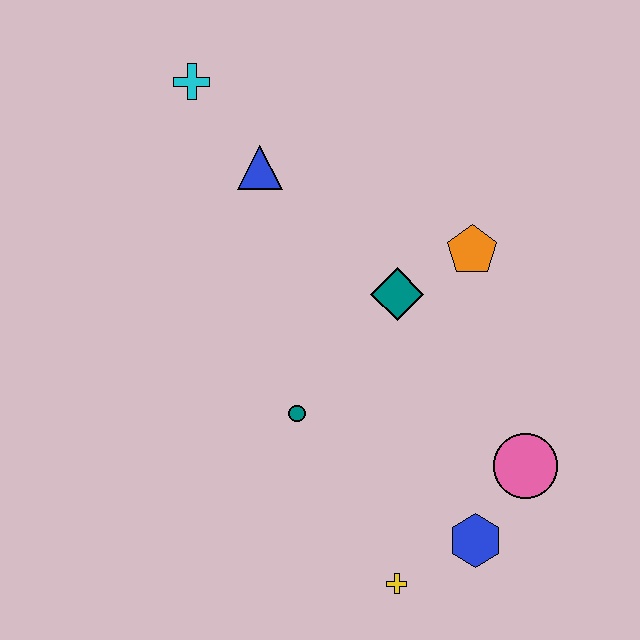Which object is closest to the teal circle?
The teal diamond is closest to the teal circle.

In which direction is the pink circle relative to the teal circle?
The pink circle is to the right of the teal circle.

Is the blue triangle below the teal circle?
No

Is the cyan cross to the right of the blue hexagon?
No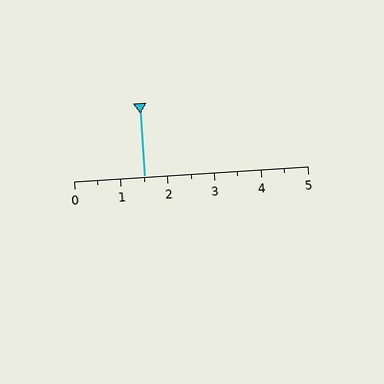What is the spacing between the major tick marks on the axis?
The major ticks are spaced 1 apart.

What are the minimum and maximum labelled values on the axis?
The axis runs from 0 to 5.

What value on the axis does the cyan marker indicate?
The marker indicates approximately 1.5.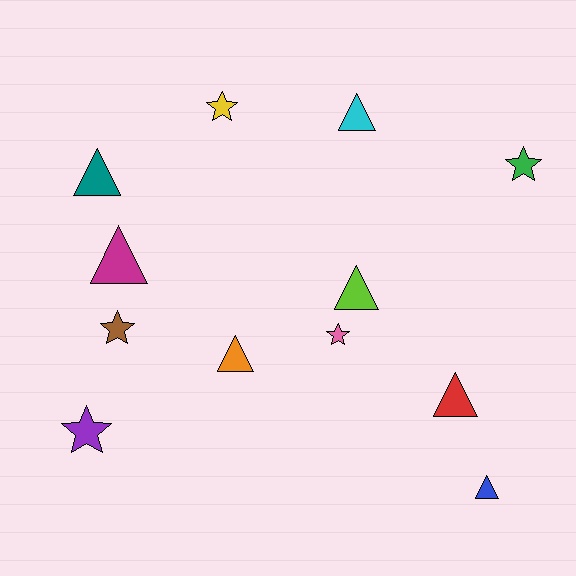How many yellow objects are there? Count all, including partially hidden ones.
There is 1 yellow object.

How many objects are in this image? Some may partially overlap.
There are 12 objects.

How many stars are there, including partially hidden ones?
There are 5 stars.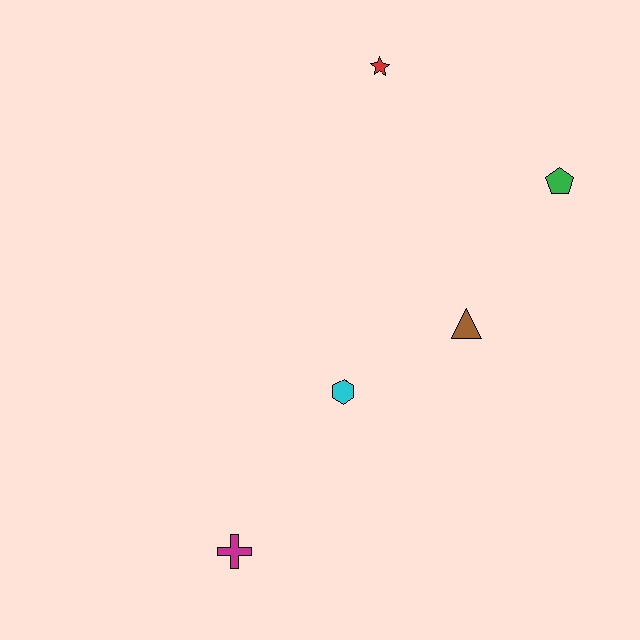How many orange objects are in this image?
There are no orange objects.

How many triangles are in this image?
There is 1 triangle.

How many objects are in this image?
There are 5 objects.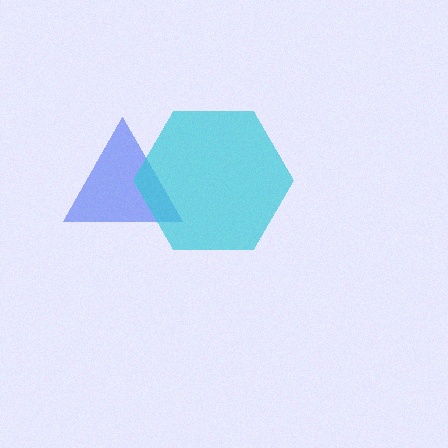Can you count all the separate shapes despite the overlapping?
Yes, there are 2 separate shapes.